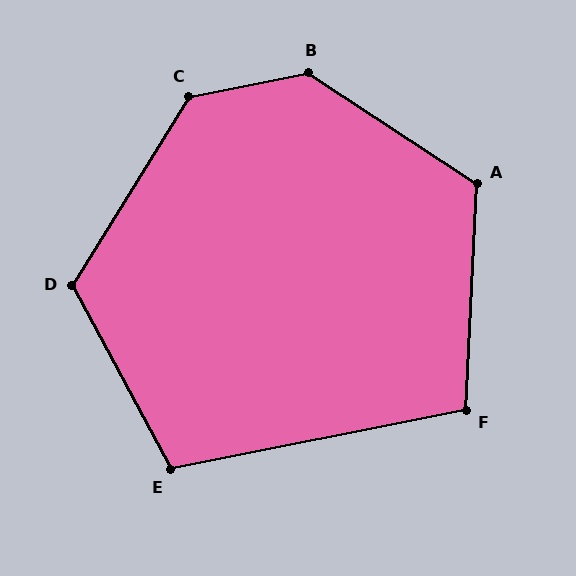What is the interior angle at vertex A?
Approximately 121 degrees (obtuse).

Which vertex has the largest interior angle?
B, at approximately 136 degrees.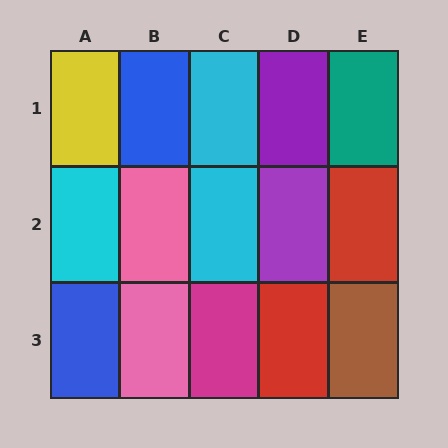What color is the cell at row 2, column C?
Cyan.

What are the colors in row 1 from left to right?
Yellow, blue, cyan, purple, teal.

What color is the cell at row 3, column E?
Brown.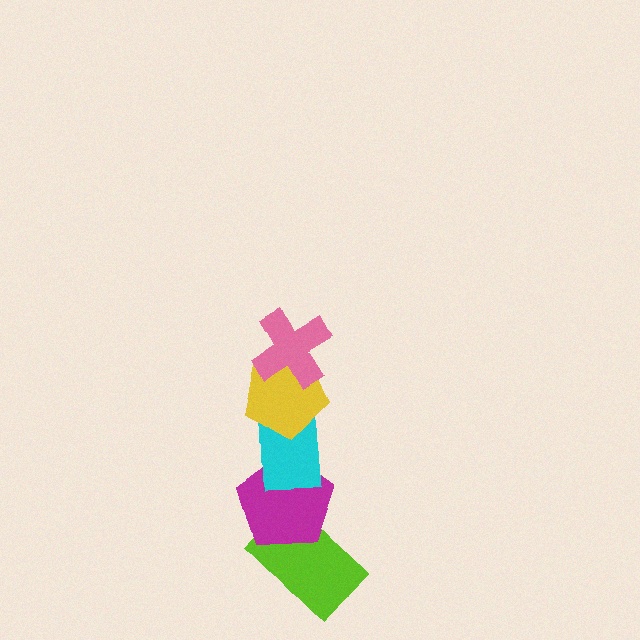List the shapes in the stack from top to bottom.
From top to bottom: the pink cross, the yellow pentagon, the cyan rectangle, the magenta pentagon, the lime rectangle.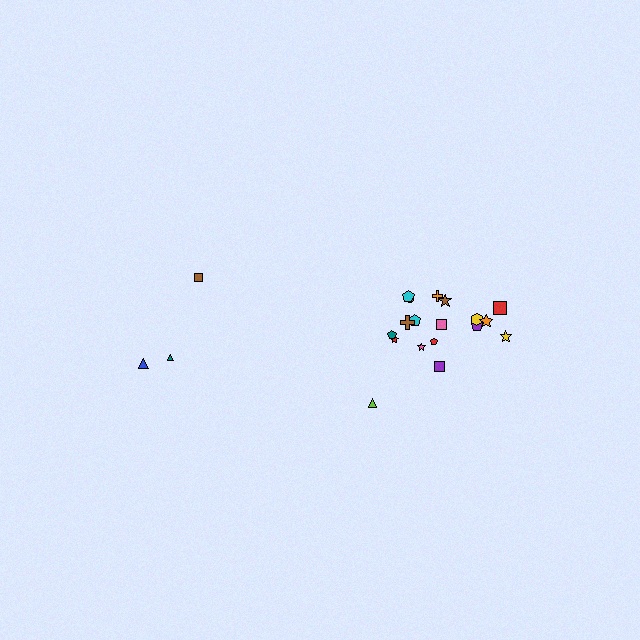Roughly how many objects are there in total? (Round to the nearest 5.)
Roughly 20 objects in total.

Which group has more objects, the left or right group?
The right group.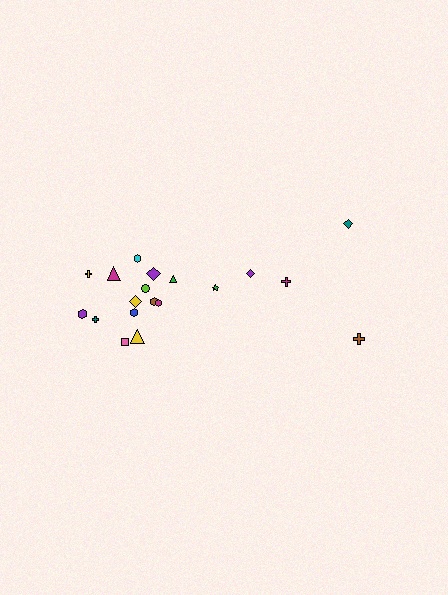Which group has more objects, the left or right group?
The left group.